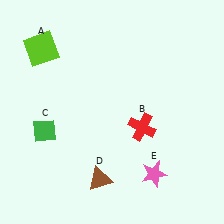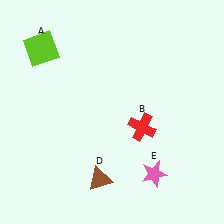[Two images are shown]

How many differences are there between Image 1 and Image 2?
There is 1 difference between the two images.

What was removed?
The green diamond (C) was removed in Image 2.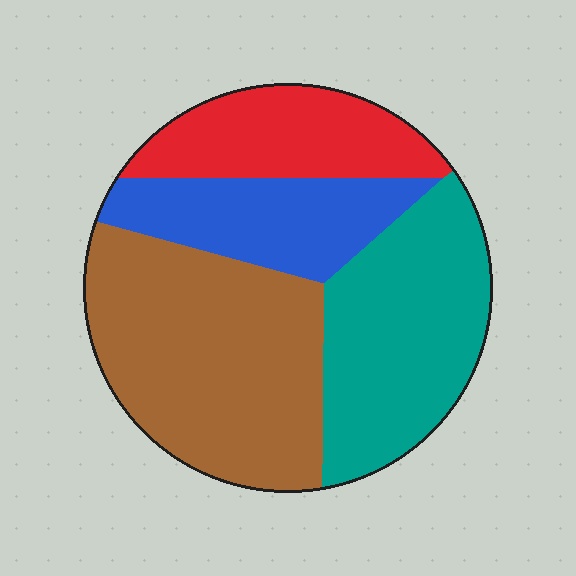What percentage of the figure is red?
Red covers roughly 15% of the figure.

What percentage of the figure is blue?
Blue covers 17% of the figure.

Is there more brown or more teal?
Brown.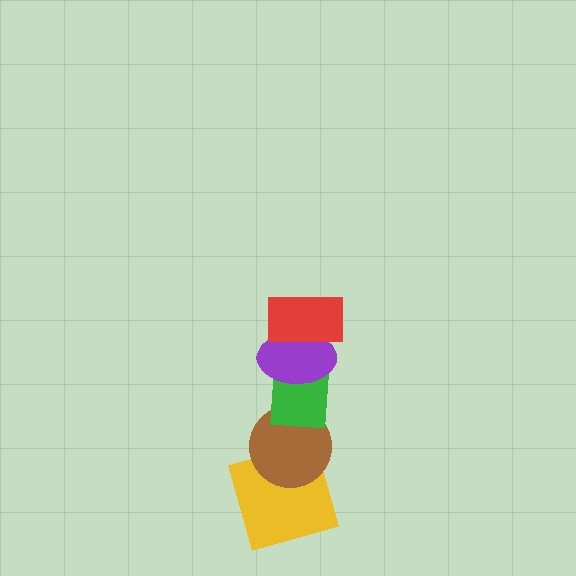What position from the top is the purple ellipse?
The purple ellipse is 2nd from the top.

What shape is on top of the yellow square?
The brown circle is on top of the yellow square.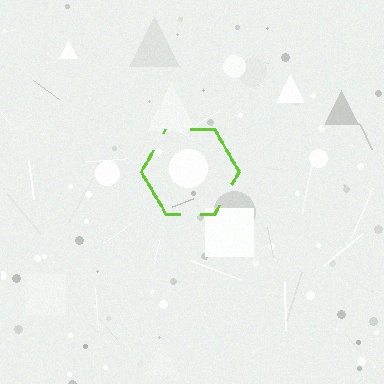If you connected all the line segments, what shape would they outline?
They would outline a hexagon.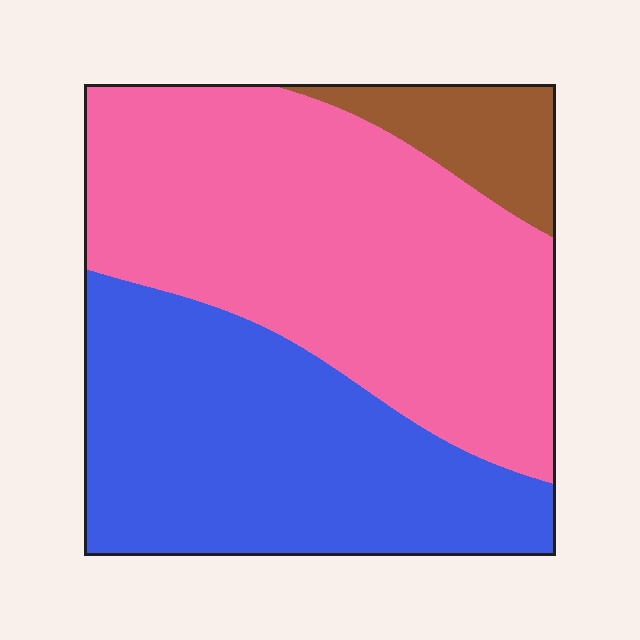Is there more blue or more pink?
Pink.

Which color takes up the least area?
Brown, at roughly 10%.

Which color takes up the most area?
Pink, at roughly 50%.